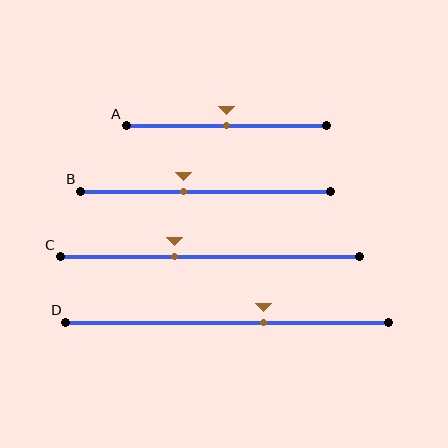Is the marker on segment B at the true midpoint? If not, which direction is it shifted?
No, the marker on segment B is shifted to the left by about 9% of the segment length.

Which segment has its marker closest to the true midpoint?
Segment A has its marker closest to the true midpoint.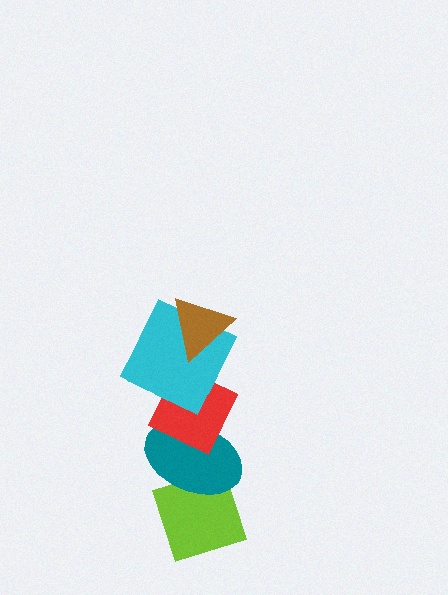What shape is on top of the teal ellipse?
The red diamond is on top of the teal ellipse.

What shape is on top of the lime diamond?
The teal ellipse is on top of the lime diamond.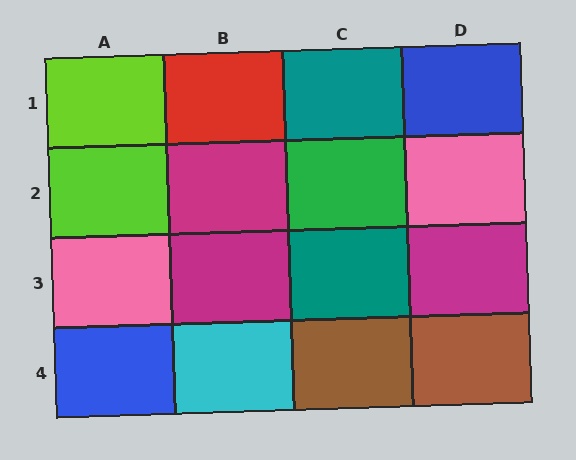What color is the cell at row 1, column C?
Teal.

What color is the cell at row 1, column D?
Blue.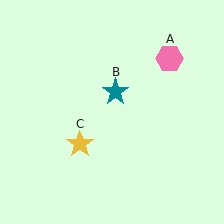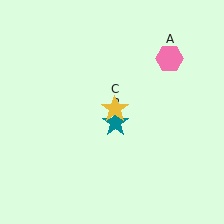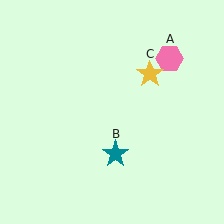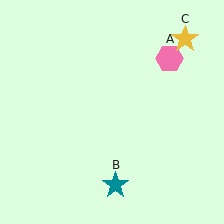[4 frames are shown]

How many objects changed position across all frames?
2 objects changed position: teal star (object B), yellow star (object C).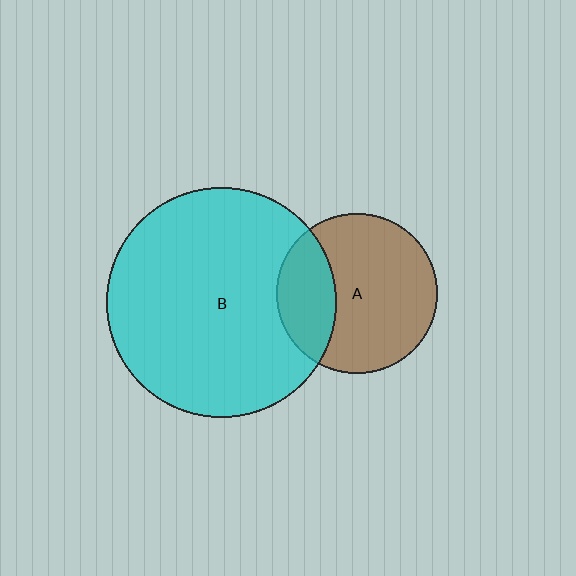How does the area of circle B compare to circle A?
Approximately 2.1 times.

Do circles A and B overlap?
Yes.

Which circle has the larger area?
Circle B (cyan).